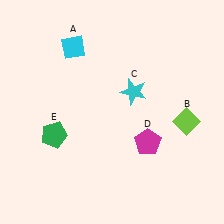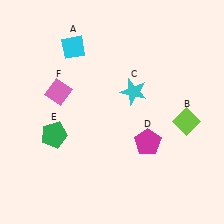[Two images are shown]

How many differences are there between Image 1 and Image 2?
There is 1 difference between the two images.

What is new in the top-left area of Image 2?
A pink diamond (F) was added in the top-left area of Image 2.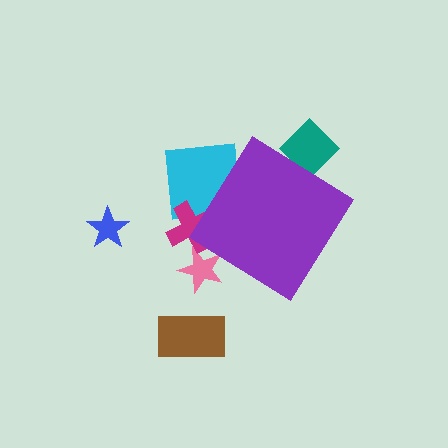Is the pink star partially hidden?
Yes, the pink star is partially hidden behind the purple diamond.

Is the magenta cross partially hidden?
Yes, the magenta cross is partially hidden behind the purple diamond.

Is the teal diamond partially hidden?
Yes, the teal diamond is partially hidden behind the purple diamond.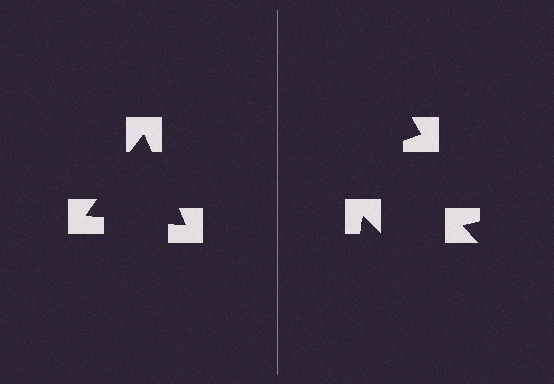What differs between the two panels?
The notched squares are positioned identically on both sides; only the wedge orientations differ. On the left they align to a triangle; on the right they are misaligned.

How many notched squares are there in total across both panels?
6 — 3 on each side.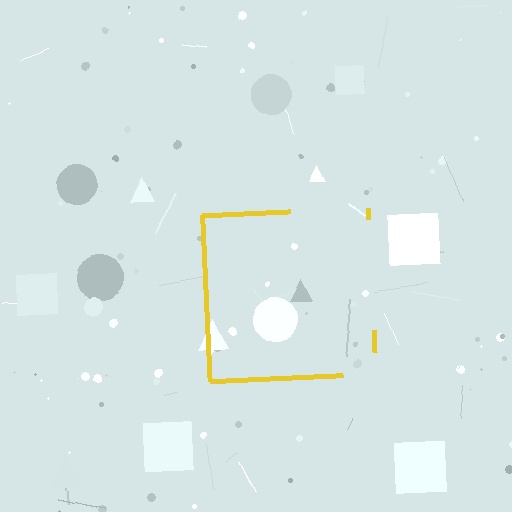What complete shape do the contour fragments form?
The contour fragments form a square.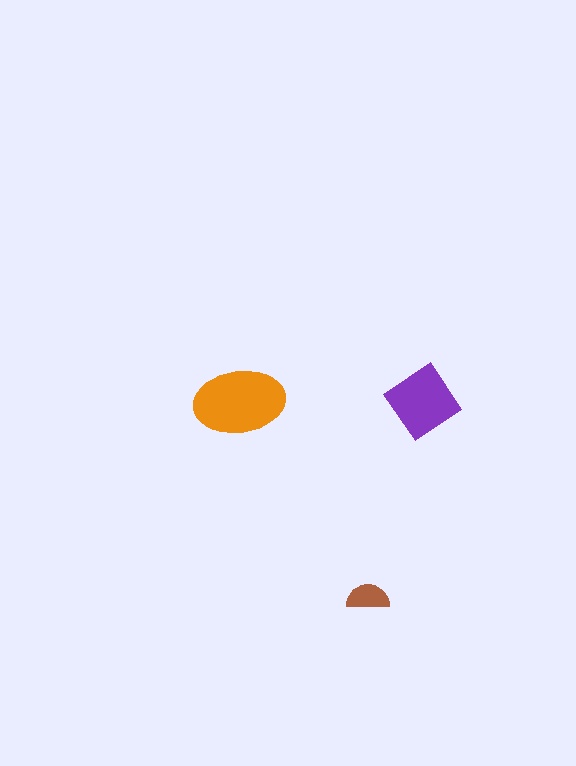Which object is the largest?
The orange ellipse.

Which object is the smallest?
The brown semicircle.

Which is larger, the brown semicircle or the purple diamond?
The purple diamond.